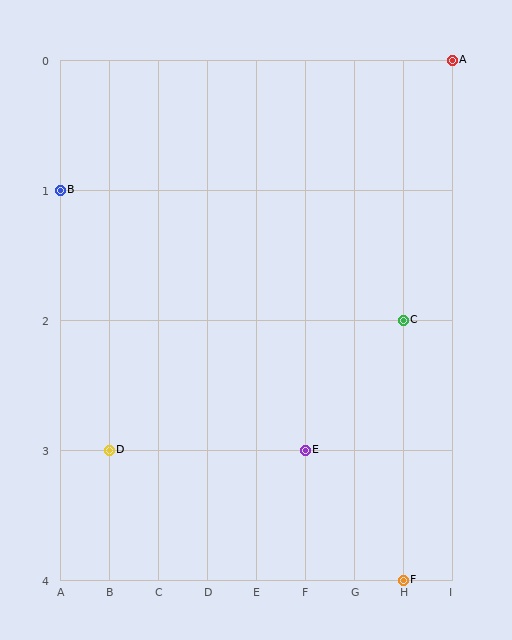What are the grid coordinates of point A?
Point A is at grid coordinates (I, 0).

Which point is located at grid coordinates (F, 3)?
Point E is at (F, 3).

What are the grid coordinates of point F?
Point F is at grid coordinates (H, 4).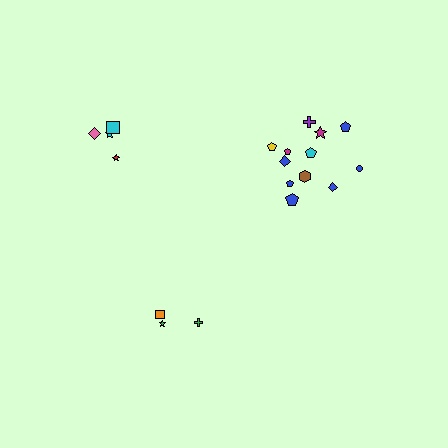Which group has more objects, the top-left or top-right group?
The top-right group.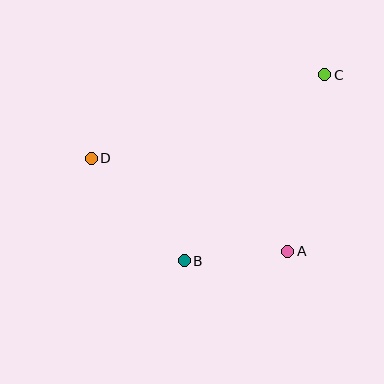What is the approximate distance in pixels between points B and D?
The distance between B and D is approximately 138 pixels.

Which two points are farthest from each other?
Points C and D are farthest from each other.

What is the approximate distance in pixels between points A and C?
The distance between A and C is approximately 181 pixels.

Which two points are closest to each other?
Points A and B are closest to each other.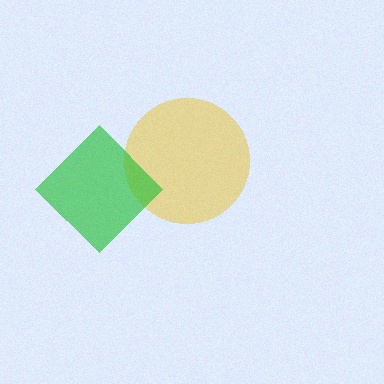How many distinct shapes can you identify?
There are 2 distinct shapes: a yellow circle, a green diamond.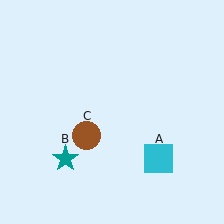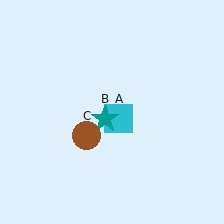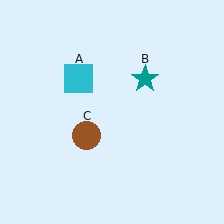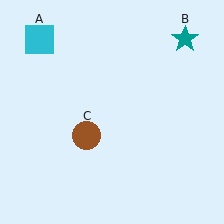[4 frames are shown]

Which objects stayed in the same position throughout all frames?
Brown circle (object C) remained stationary.